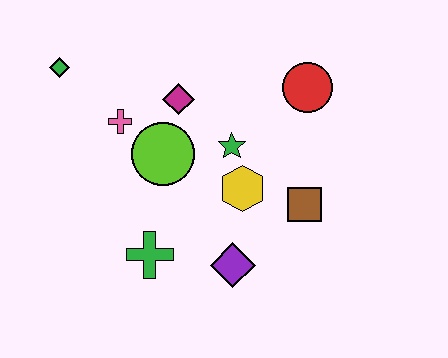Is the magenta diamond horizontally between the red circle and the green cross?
Yes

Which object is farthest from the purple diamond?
The green diamond is farthest from the purple diamond.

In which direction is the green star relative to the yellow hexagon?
The green star is above the yellow hexagon.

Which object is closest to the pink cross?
The lime circle is closest to the pink cross.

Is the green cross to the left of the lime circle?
Yes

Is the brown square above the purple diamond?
Yes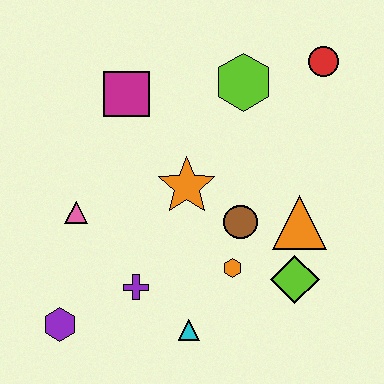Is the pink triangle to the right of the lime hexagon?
No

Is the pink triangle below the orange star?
Yes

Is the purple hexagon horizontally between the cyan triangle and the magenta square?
No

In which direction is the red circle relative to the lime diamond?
The red circle is above the lime diamond.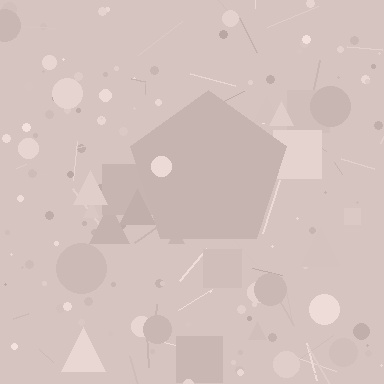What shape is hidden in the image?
A pentagon is hidden in the image.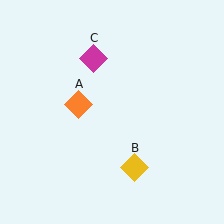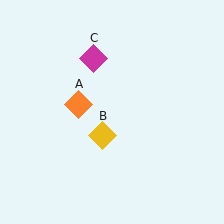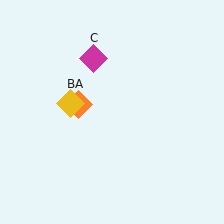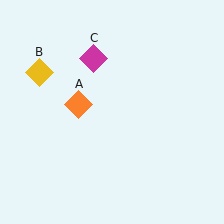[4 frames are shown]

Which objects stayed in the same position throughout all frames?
Orange diamond (object A) and magenta diamond (object C) remained stationary.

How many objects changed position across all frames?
1 object changed position: yellow diamond (object B).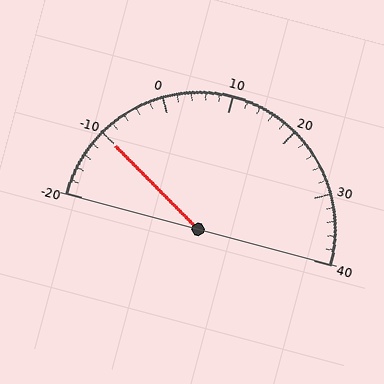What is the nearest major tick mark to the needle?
The nearest major tick mark is -10.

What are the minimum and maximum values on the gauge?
The gauge ranges from -20 to 40.